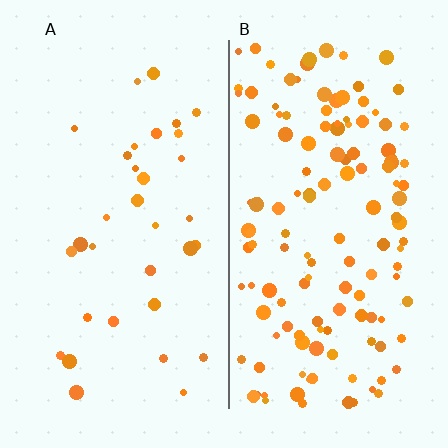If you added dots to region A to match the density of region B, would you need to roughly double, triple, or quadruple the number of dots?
Approximately quadruple.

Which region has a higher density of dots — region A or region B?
B (the right).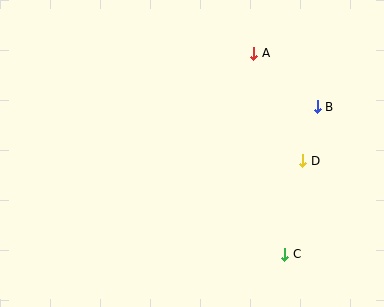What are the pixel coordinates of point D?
Point D is at (303, 161).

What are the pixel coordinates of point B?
Point B is at (317, 107).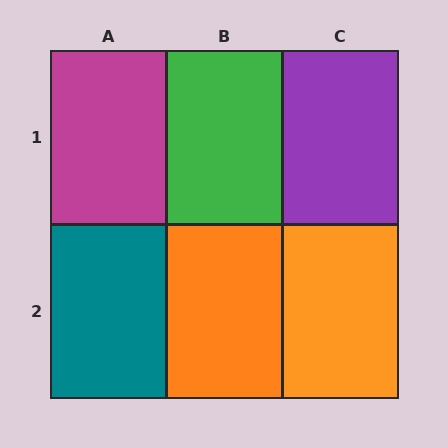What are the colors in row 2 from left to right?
Teal, orange, orange.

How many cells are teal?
1 cell is teal.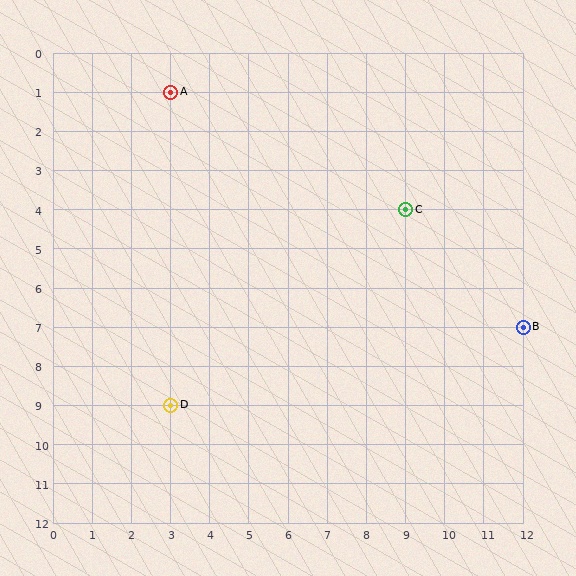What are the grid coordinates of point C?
Point C is at grid coordinates (9, 4).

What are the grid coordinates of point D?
Point D is at grid coordinates (3, 9).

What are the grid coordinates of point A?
Point A is at grid coordinates (3, 1).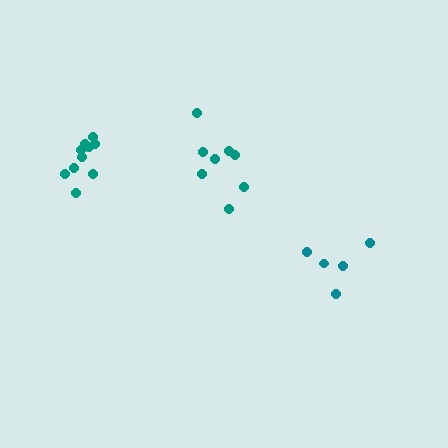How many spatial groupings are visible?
There are 3 spatial groupings.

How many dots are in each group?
Group 1: 8 dots, Group 2: 10 dots, Group 3: 5 dots (23 total).